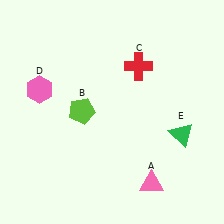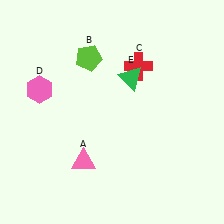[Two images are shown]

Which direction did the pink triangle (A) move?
The pink triangle (A) moved left.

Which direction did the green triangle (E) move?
The green triangle (E) moved up.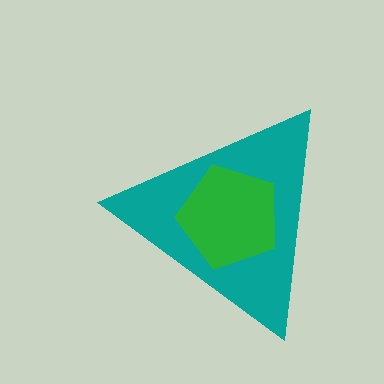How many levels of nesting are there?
2.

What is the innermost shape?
The green pentagon.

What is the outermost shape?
The teal triangle.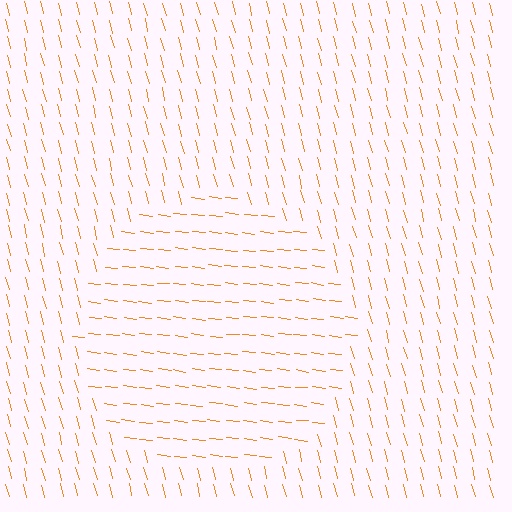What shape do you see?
I see a circle.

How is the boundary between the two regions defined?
The boundary is defined purely by a change in line orientation (approximately 68 degrees difference). All lines are the same color and thickness.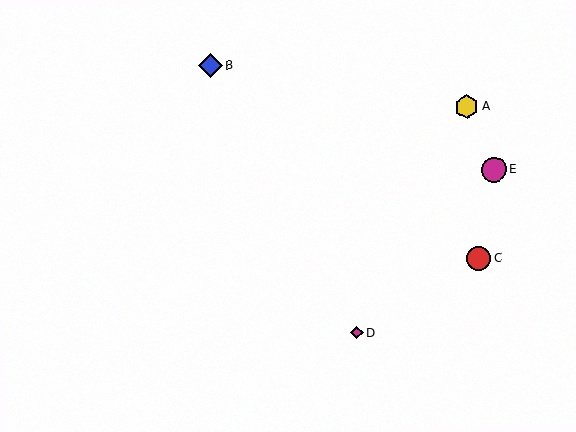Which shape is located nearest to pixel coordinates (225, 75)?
The blue diamond (labeled B) at (211, 65) is nearest to that location.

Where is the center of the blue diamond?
The center of the blue diamond is at (211, 65).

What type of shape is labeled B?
Shape B is a blue diamond.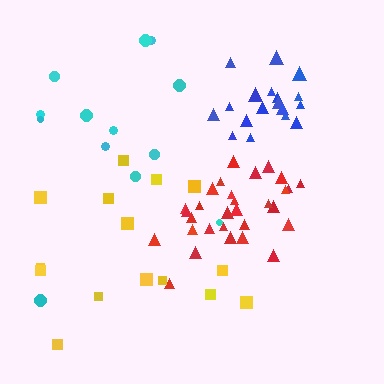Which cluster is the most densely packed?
Blue.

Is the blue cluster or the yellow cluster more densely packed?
Blue.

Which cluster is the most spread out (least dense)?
Cyan.